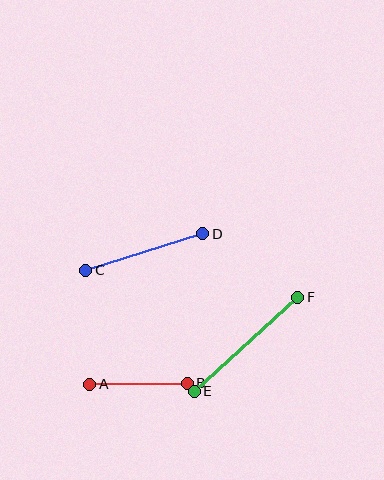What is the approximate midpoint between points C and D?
The midpoint is at approximately (144, 252) pixels.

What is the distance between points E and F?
The distance is approximately 140 pixels.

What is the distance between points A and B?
The distance is approximately 97 pixels.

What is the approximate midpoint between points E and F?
The midpoint is at approximately (246, 344) pixels.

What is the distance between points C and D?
The distance is approximately 123 pixels.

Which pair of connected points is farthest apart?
Points E and F are farthest apart.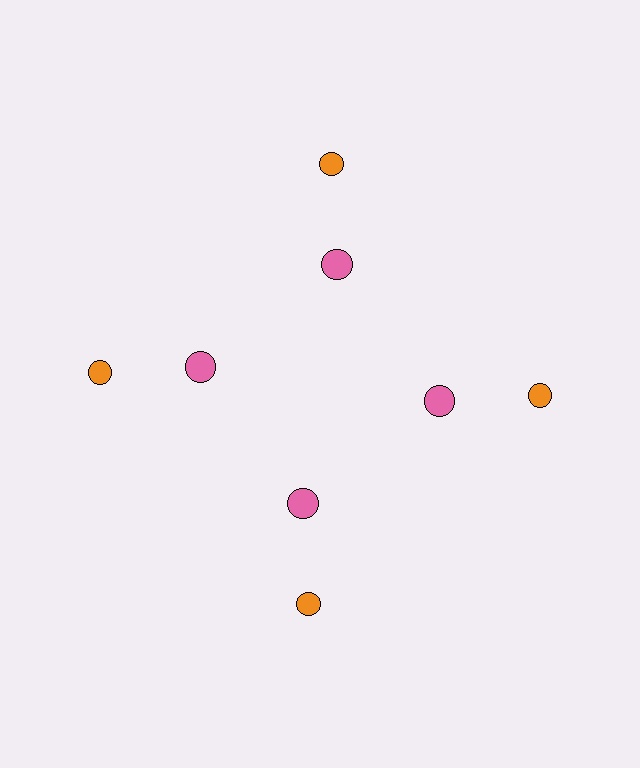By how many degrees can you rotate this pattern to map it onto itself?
The pattern maps onto itself every 90 degrees of rotation.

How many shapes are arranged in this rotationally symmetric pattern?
There are 8 shapes, arranged in 4 groups of 2.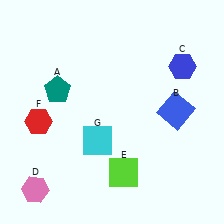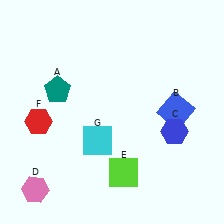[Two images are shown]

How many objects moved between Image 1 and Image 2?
1 object moved between the two images.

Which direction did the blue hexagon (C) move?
The blue hexagon (C) moved down.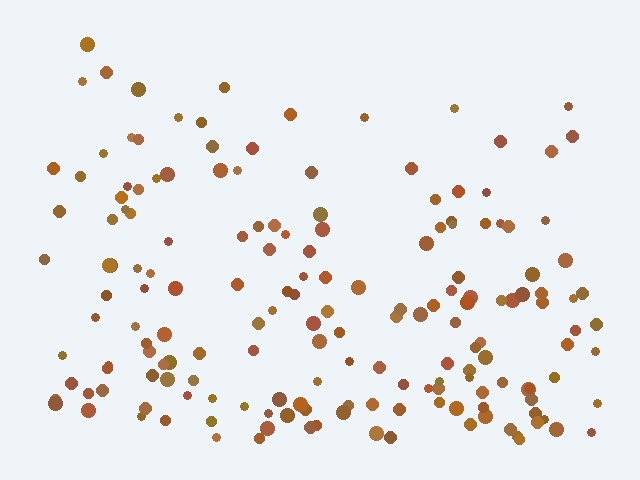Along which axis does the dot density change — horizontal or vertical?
Vertical.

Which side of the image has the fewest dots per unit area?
The top.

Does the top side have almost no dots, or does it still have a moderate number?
Still a moderate number, just noticeably fewer than the bottom.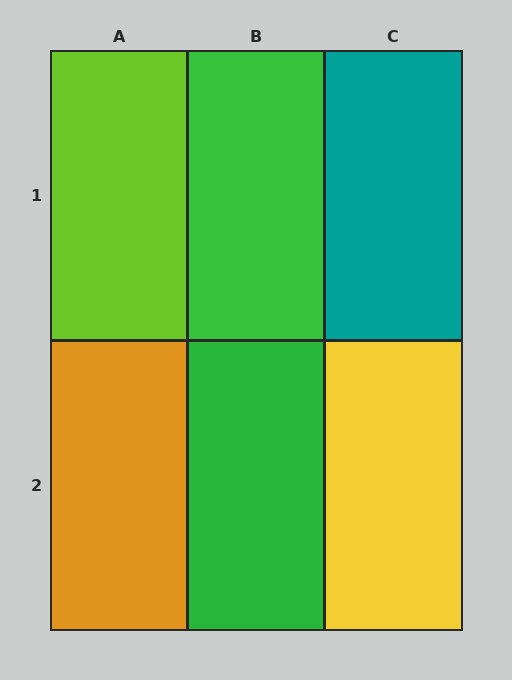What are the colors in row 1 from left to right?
Lime, green, teal.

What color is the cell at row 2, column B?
Green.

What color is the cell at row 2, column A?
Orange.